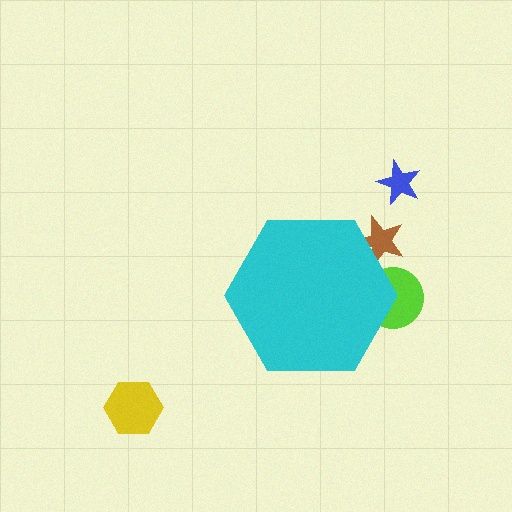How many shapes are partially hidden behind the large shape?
2 shapes are partially hidden.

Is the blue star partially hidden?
No, the blue star is fully visible.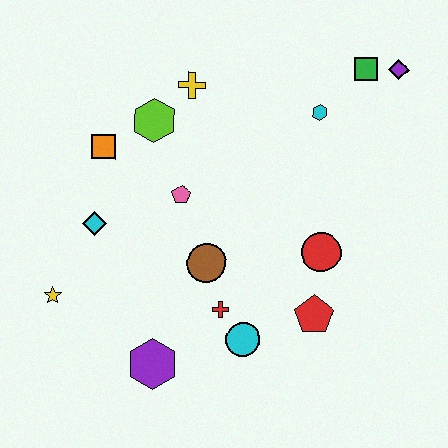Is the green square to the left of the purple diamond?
Yes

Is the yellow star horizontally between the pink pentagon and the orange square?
No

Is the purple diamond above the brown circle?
Yes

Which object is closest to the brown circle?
The red cross is closest to the brown circle.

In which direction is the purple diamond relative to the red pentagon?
The purple diamond is above the red pentagon.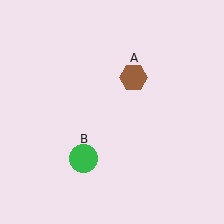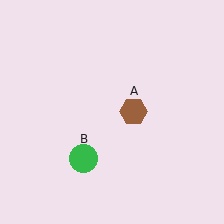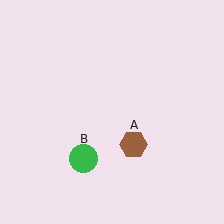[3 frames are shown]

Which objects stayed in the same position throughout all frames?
Green circle (object B) remained stationary.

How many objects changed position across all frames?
1 object changed position: brown hexagon (object A).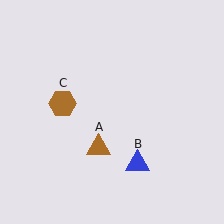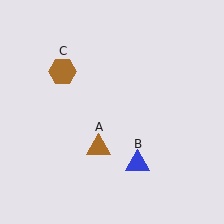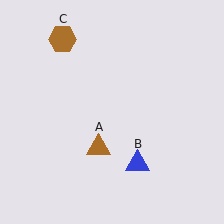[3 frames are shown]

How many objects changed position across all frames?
1 object changed position: brown hexagon (object C).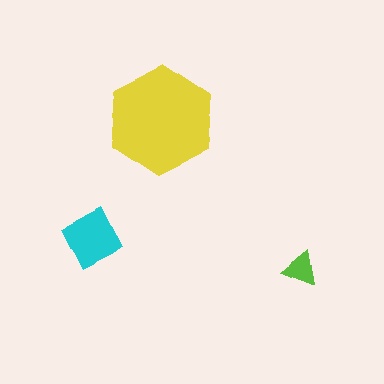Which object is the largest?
The yellow hexagon.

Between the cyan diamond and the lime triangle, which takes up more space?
The cyan diamond.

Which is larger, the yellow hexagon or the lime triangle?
The yellow hexagon.